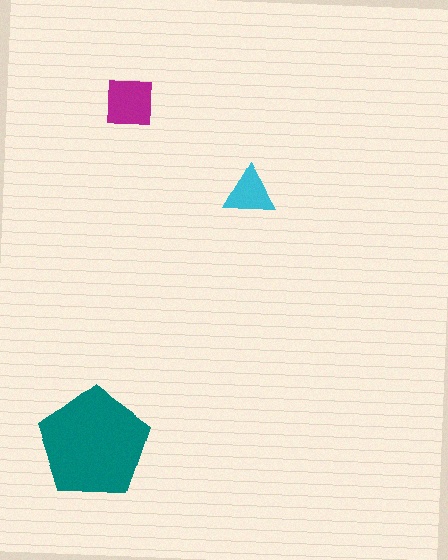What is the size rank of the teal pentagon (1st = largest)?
1st.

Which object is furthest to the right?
The cyan triangle is rightmost.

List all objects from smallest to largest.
The cyan triangle, the magenta square, the teal pentagon.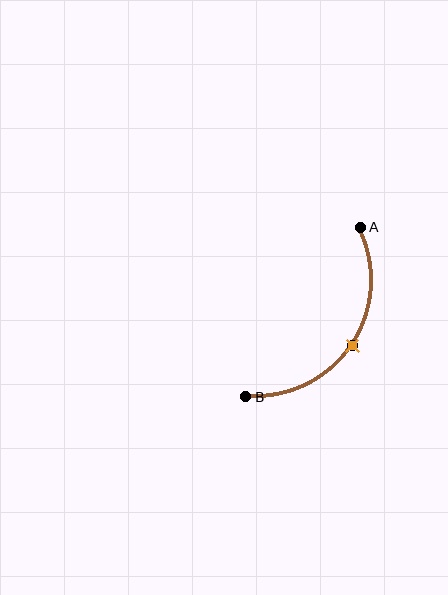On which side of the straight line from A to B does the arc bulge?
The arc bulges below and to the right of the straight line connecting A and B.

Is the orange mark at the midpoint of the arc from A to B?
Yes. The orange mark lies on the arc at equal arc-length from both A and B — it is the arc midpoint.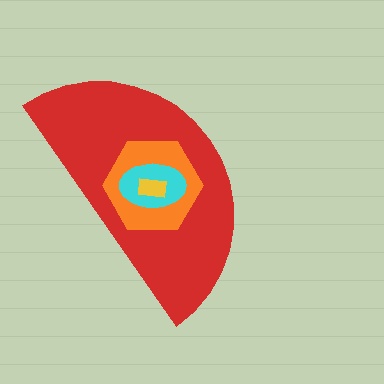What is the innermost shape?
The yellow rectangle.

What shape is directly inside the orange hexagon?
The cyan ellipse.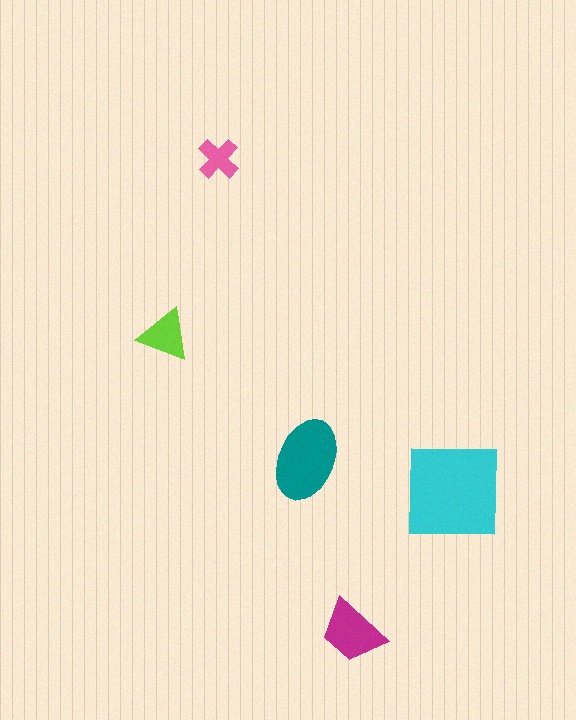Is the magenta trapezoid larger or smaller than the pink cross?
Larger.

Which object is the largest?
The cyan square.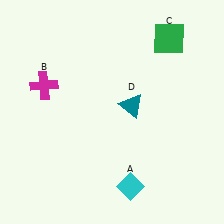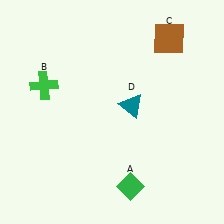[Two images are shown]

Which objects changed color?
A changed from cyan to green. B changed from magenta to green. C changed from green to brown.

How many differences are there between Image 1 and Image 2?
There are 3 differences between the two images.